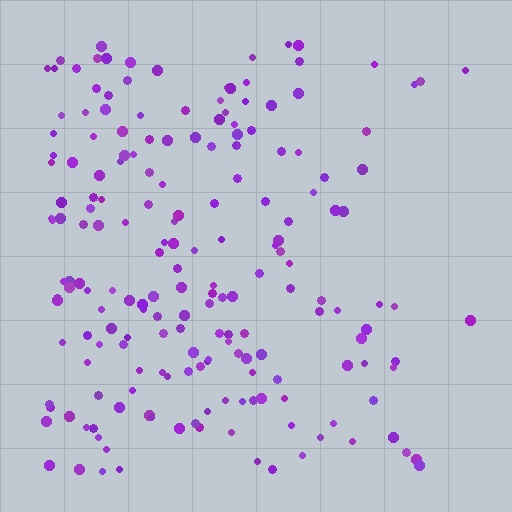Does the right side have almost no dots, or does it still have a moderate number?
Still a moderate number, just noticeably fewer than the left.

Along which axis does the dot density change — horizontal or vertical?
Horizontal.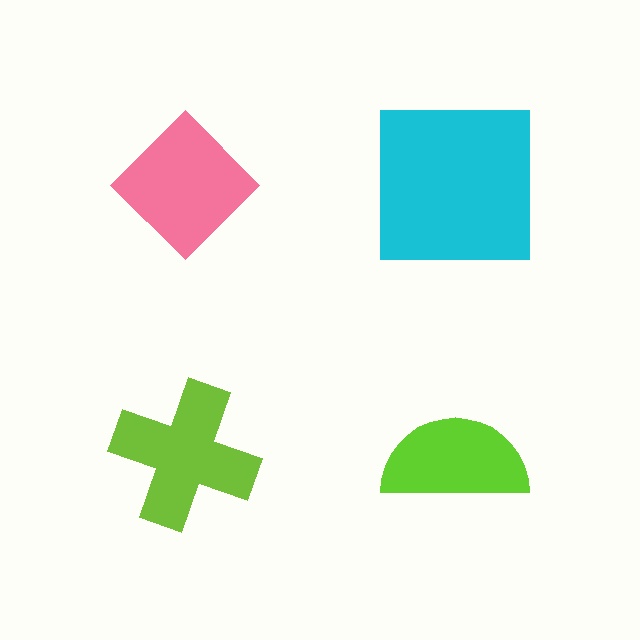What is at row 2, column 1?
A lime cross.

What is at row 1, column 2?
A cyan square.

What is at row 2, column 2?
A lime semicircle.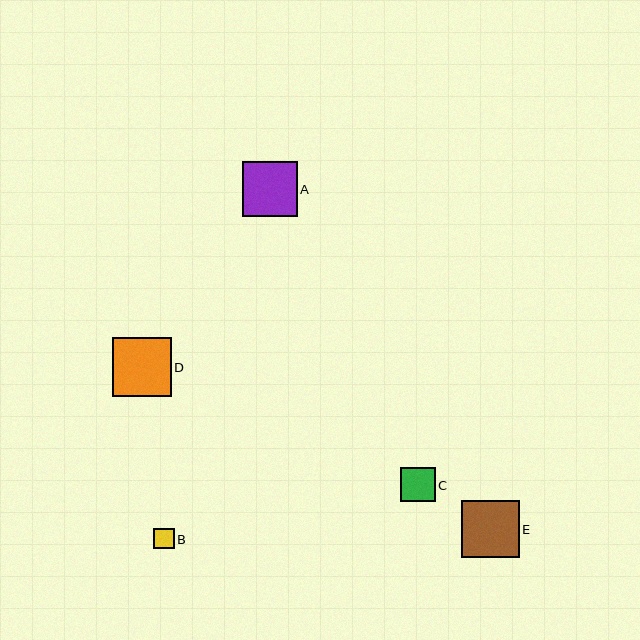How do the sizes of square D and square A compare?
Square D and square A are approximately the same size.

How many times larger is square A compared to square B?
Square A is approximately 2.6 times the size of square B.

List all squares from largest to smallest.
From largest to smallest: D, E, A, C, B.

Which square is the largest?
Square D is the largest with a size of approximately 59 pixels.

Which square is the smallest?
Square B is the smallest with a size of approximately 21 pixels.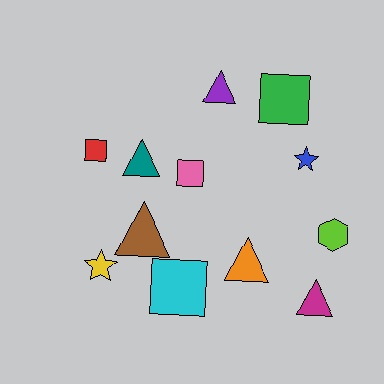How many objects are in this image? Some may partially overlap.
There are 12 objects.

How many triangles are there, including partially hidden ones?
There are 5 triangles.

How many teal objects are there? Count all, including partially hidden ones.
There is 1 teal object.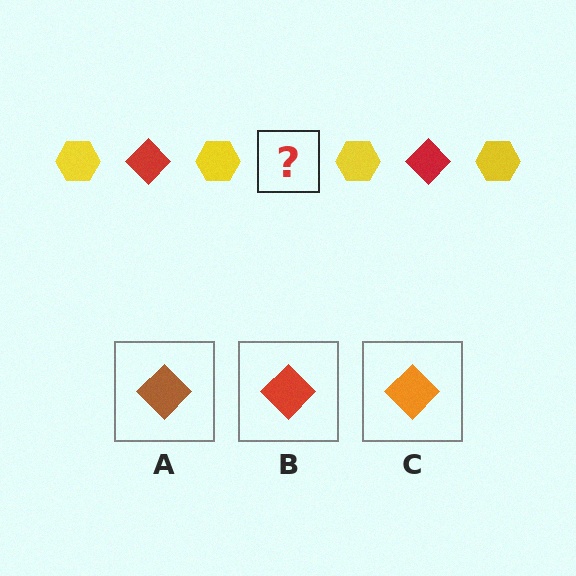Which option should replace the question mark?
Option B.